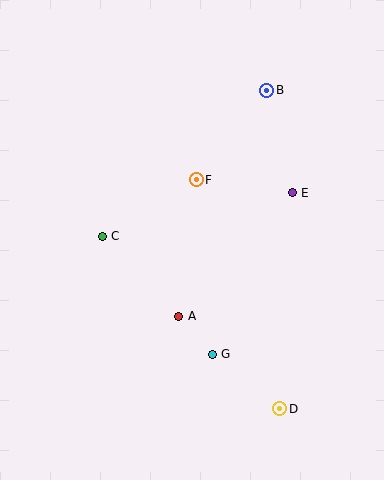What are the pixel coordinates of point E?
Point E is at (292, 193).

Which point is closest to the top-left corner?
Point C is closest to the top-left corner.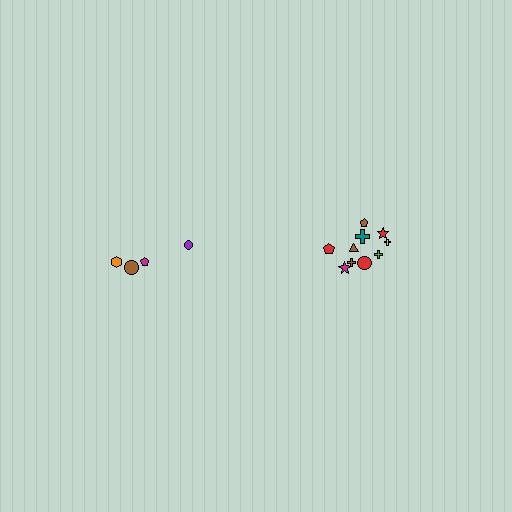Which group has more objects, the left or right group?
The right group.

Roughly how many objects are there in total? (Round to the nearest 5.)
Roughly 15 objects in total.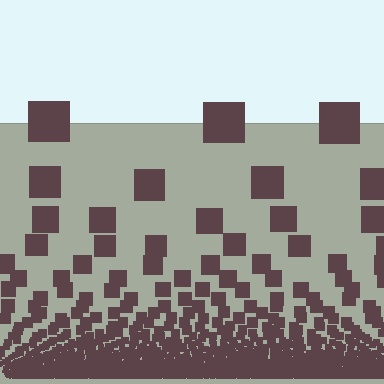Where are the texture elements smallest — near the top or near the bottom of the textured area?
Near the bottom.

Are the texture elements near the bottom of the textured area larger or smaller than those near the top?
Smaller. The gradient is inverted — elements near the bottom are smaller and denser.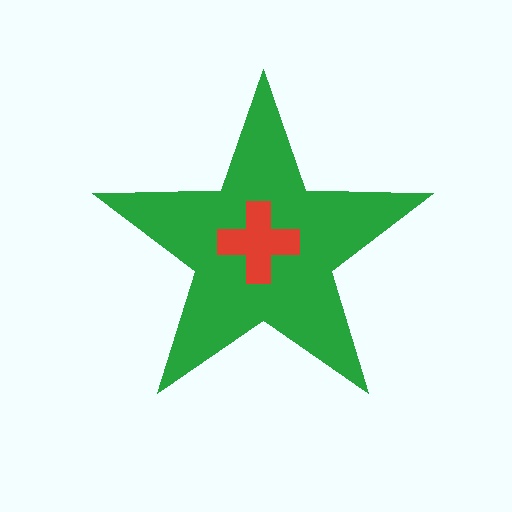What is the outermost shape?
The green star.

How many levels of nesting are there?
2.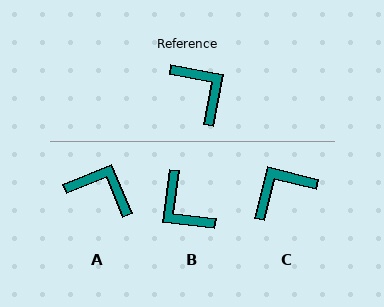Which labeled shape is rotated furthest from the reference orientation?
B, about 176 degrees away.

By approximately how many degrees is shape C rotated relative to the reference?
Approximately 87 degrees counter-clockwise.